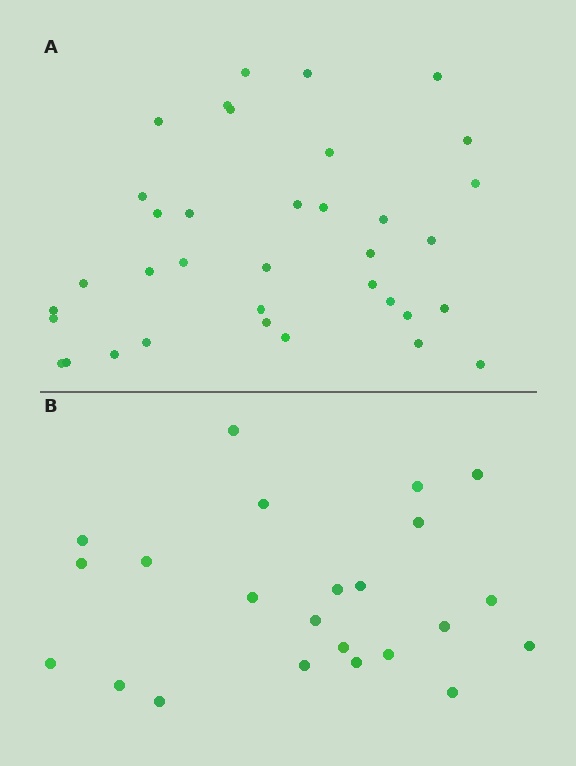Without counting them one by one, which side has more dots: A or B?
Region A (the top region) has more dots.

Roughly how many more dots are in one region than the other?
Region A has approximately 15 more dots than region B.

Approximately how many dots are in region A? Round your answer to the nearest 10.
About 40 dots. (The exact count is 36, which rounds to 40.)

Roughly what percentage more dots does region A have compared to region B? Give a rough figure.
About 55% more.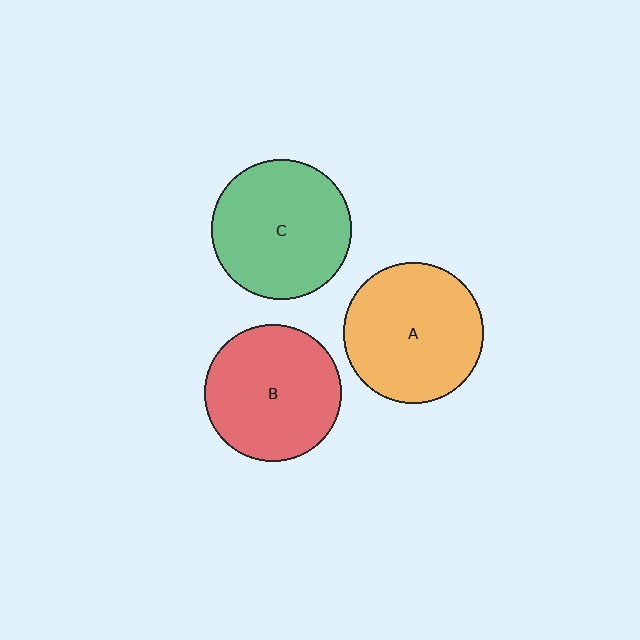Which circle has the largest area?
Circle A (orange).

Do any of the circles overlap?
No, none of the circles overlap.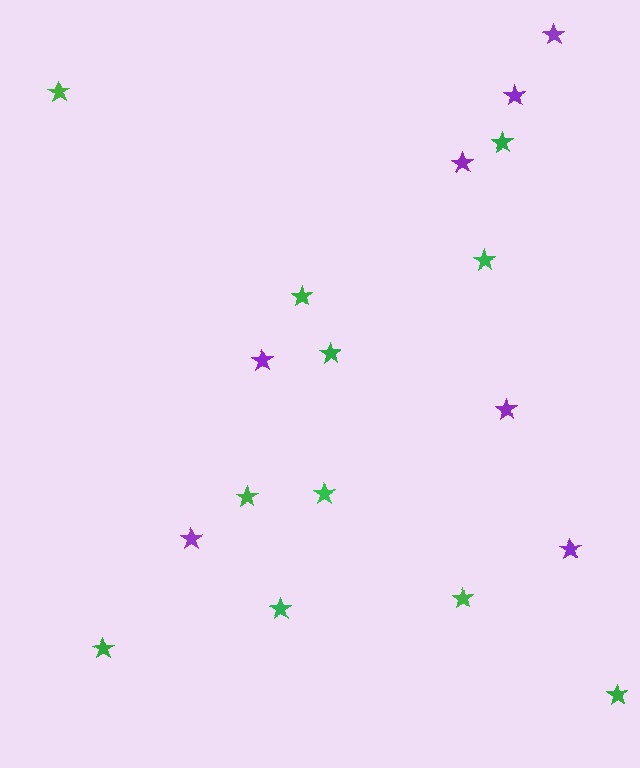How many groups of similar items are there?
There are 2 groups: one group of purple stars (7) and one group of green stars (11).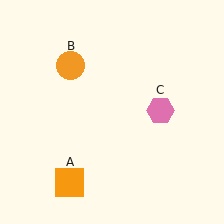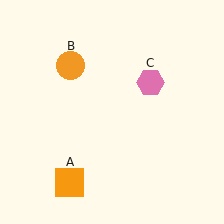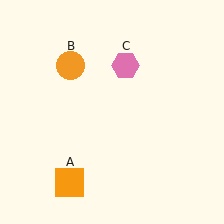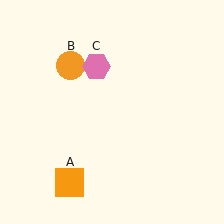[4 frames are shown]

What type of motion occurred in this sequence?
The pink hexagon (object C) rotated counterclockwise around the center of the scene.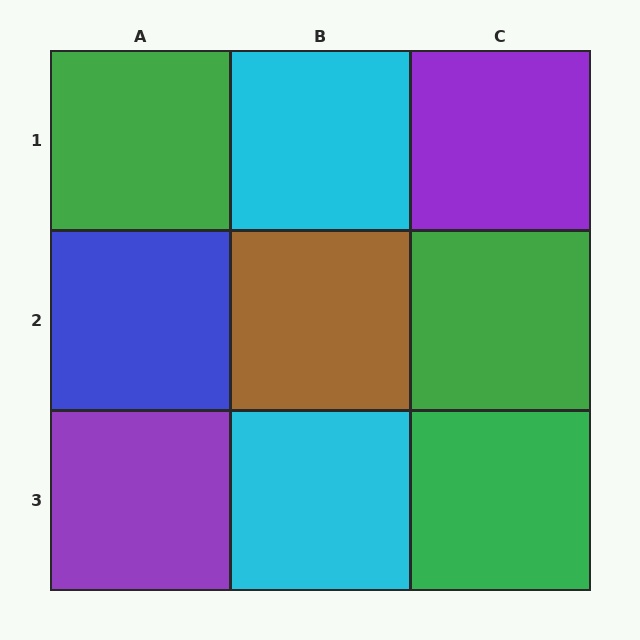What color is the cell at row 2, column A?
Blue.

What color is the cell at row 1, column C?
Purple.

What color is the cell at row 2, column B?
Brown.